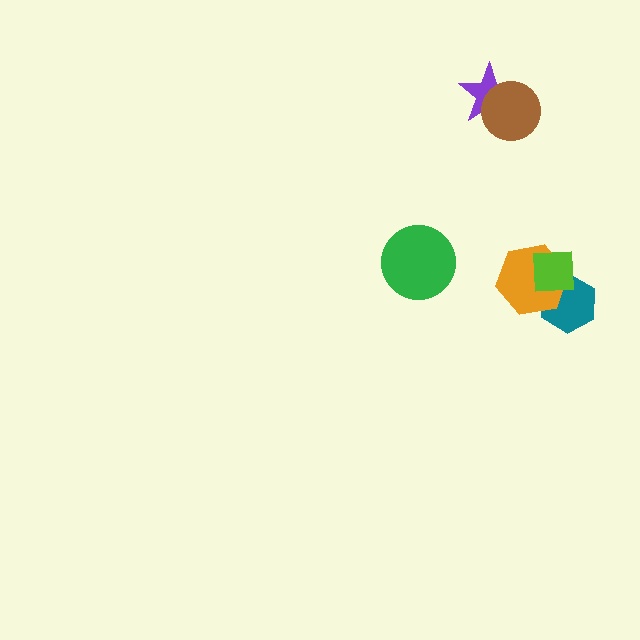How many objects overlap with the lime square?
2 objects overlap with the lime square.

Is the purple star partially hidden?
Yes, it is partially covered by another shape.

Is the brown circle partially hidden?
No, no other shape covers it.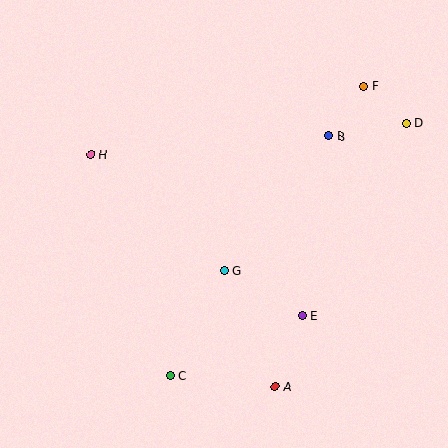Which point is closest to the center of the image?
Point G at (224, 271) is closest to the center.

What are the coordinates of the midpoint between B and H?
The midpoint between B and H is at (210, 146).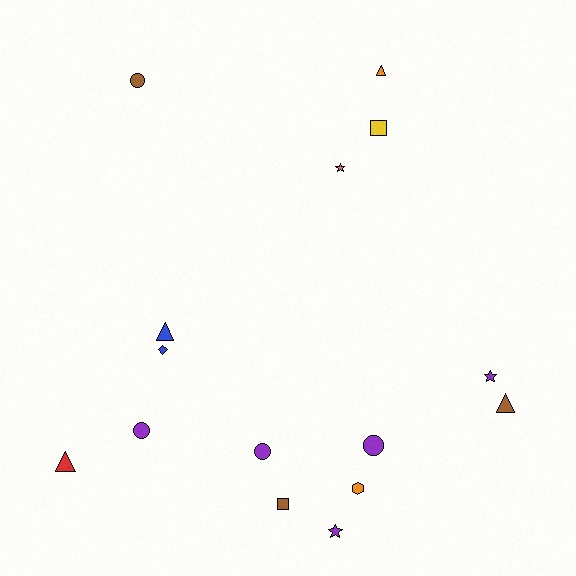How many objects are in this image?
There are 15 objects.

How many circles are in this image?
There are 4 circles.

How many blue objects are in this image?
There are 2 blue objects.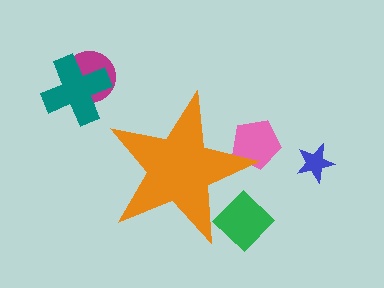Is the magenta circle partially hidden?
No, the magenta circle is fully visible.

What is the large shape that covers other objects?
An orange star.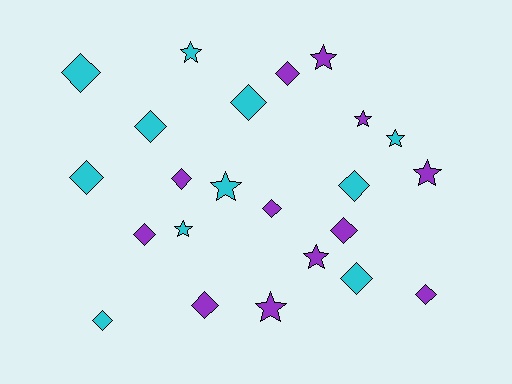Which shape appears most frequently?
Diamond, with 14 objects.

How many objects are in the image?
There are 23 objects.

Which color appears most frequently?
Purple, with 12 objects.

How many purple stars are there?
There are 5 purple stars.